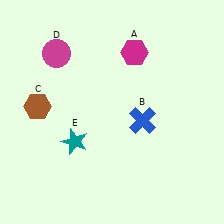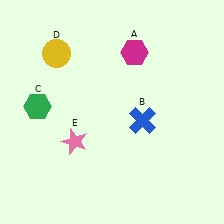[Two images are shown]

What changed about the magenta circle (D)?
In Image 1, D is magenta. In Image 2, it changed to yellow.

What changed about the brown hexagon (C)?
In Image 1, C is brown. In Image 2, it changed to green.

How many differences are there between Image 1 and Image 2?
There are 3 differences between the two images.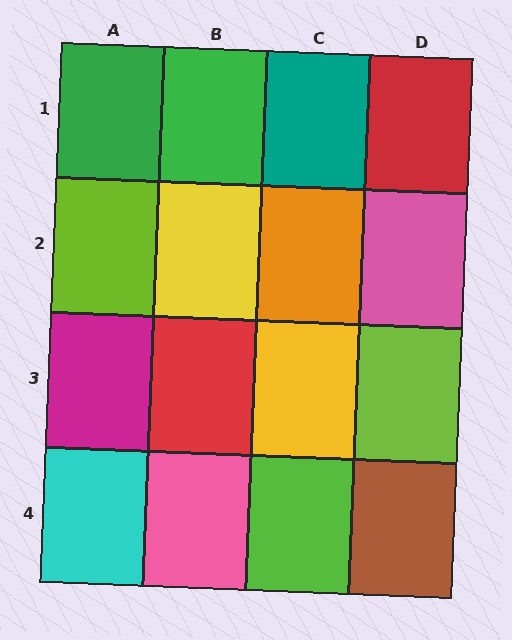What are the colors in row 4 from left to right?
Cyan, pink, lime, brown.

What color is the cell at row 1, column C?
Teal.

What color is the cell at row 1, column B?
Green.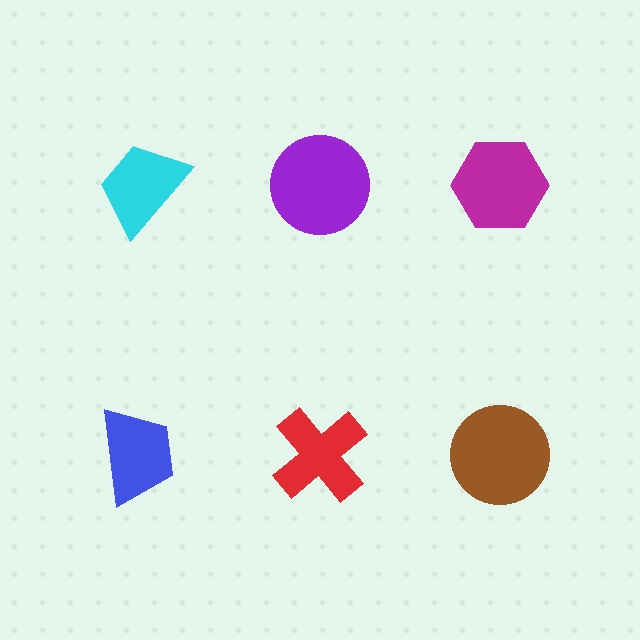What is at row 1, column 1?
A cyan trapezoid.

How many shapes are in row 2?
3 shapes.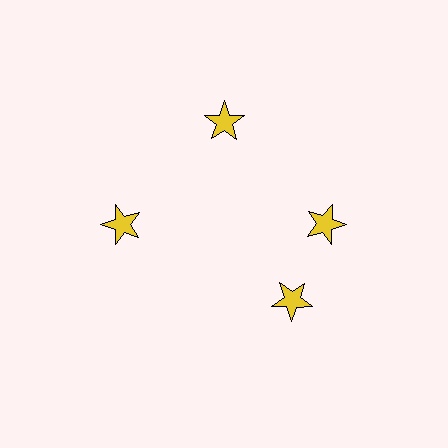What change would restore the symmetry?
The symmetry would be restored by rotating it back into even spacing with its neighbors so that all 4 stars sit at equal angles and equal distance from the center.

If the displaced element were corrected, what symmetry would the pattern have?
It would have 4-fold rotational symmetry — the pattern would map onto itself every 90 degrees.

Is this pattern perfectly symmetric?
No. The 4 yellow stars are arranged in a ring, but one element near the 6 o'clock position is rotated out of alignment along the ring, breaking the 4-fold rotational symmetry.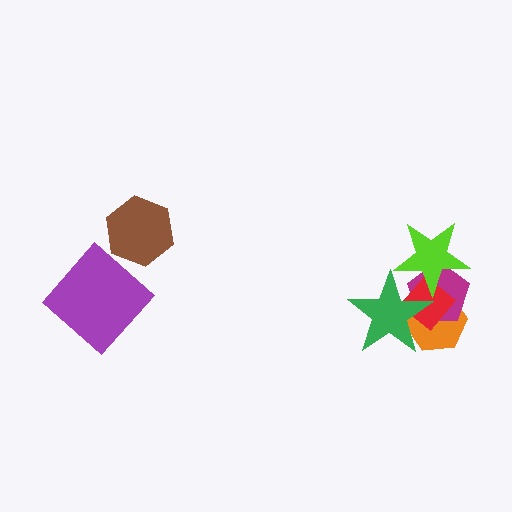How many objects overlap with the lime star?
4 objects overlap with the lime star.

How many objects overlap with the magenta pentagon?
4 objects overlap with the magenta pentagon.